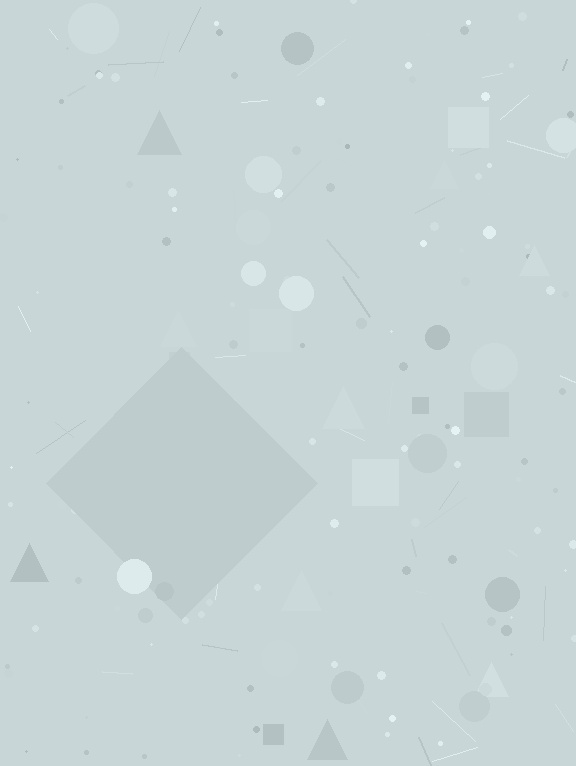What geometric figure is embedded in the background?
A diamond is embedded in the background.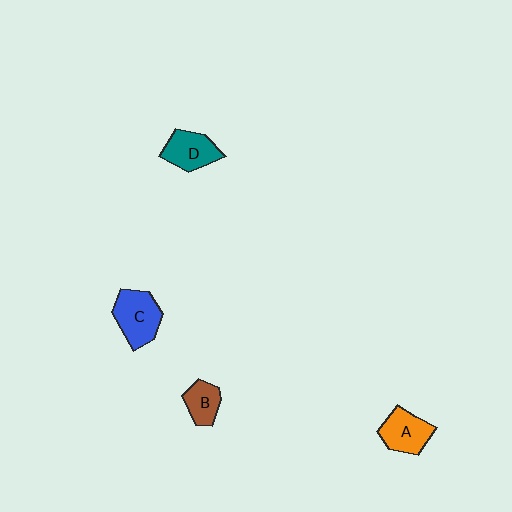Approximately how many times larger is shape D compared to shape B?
Approximately 1.3 times.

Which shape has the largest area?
Shape C (blue).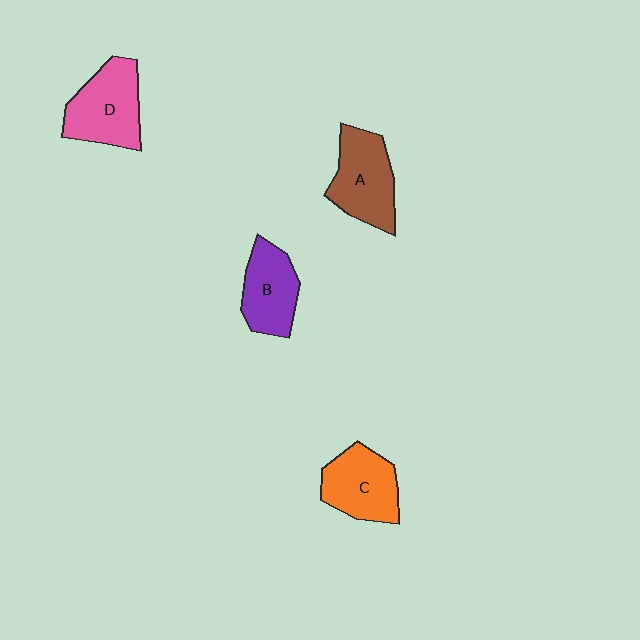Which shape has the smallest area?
Shape B (purple).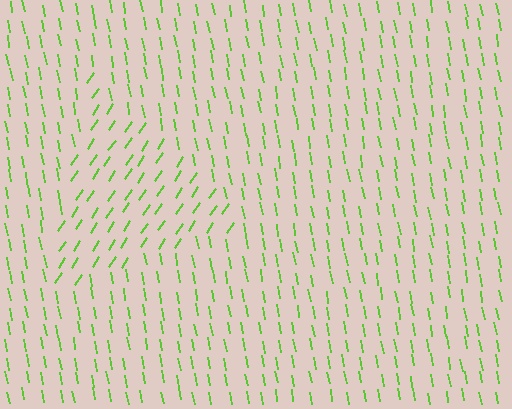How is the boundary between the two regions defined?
The boundary is defined purely by a change in line orientation (approximately 45 degrees difference). All lines are the same color and thickness.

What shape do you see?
I see a triangle.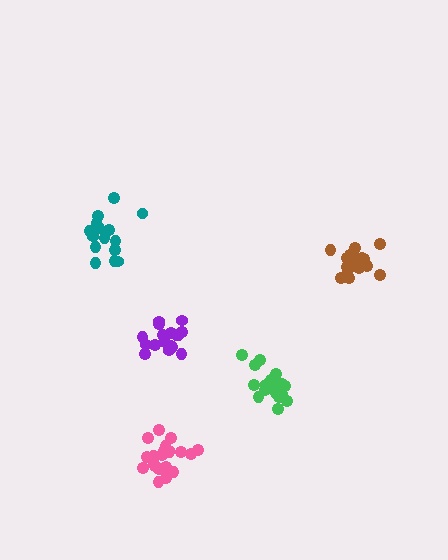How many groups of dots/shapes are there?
There are 5 groups.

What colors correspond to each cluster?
The clusters are colored: purple, brown, green, teal, pink.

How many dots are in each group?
Group 1: 17 dots, Group 2: 20 dots, Group 3: 19 dots, Group 4: 15 dots, Group 5: 21 dots (92 total).